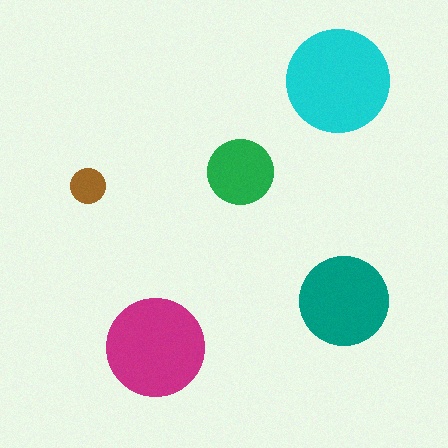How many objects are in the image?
There are 5 objects in the image.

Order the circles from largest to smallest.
the cyan one, the magenta one, the teal one, the green one, the brown one.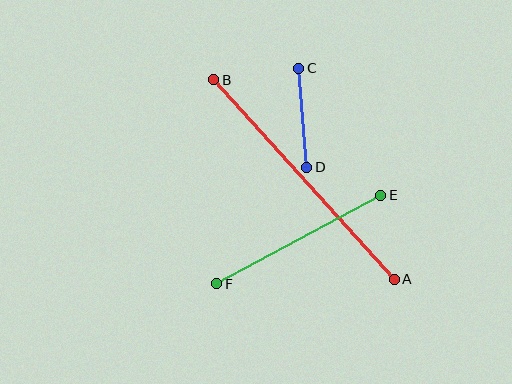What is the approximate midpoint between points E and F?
The midpoint is at approximately (299, 240) pixels.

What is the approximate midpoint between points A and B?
The midpoint is at approximately (304, 179) pixels.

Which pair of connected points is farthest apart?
Points A and B are farthest apart.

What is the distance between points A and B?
The distance is approximately 269 pixels.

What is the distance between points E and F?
The distance is approximately 187 pixels.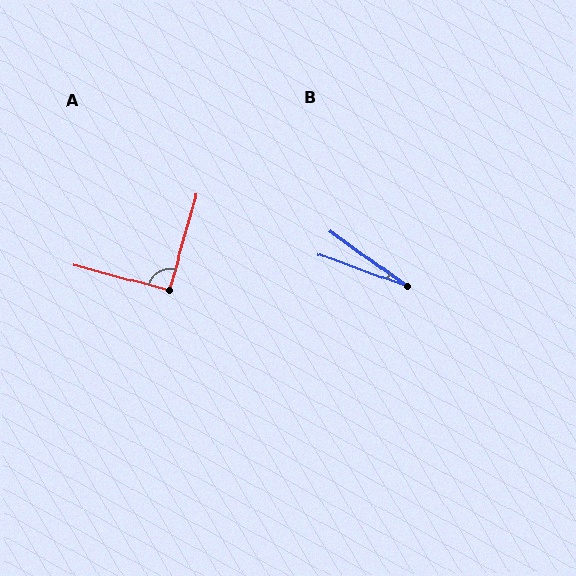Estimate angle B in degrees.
Approximately 16 degrees.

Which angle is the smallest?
B, at approximately 16 degrees.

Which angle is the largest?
A, at approximately 91 degrees.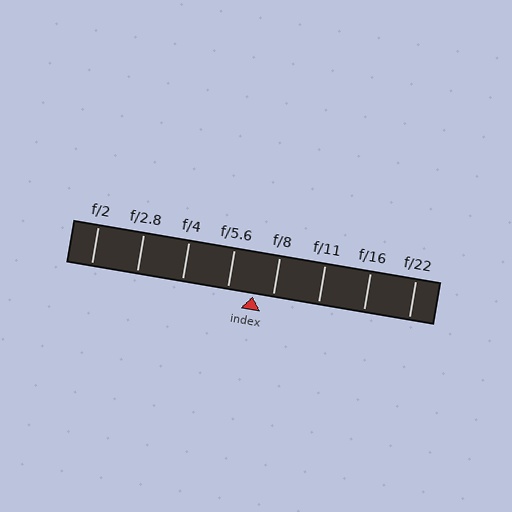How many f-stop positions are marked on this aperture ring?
There are 8 f-stop positions marked.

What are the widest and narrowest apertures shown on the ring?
The widest aperture shown is f/2 and the narrowest is f/22.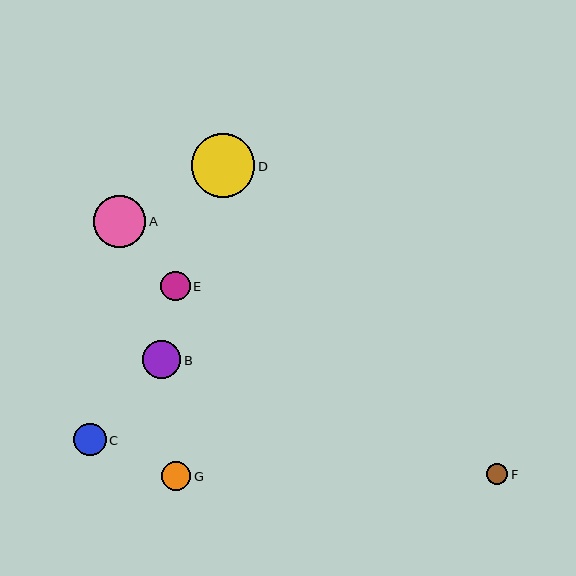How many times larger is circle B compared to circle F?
Circle B is approximately 1.8 times the size of circle F.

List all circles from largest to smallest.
From largest to smallest: D, A, B, C, E, G, F.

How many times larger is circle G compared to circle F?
Circle G is approximately 1.4 times the size of circle F.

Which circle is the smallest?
Circle F is the smallest with a size of approximately 21 pixels.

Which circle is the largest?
Circle D is the largest with a size of approximately 64 pixels.